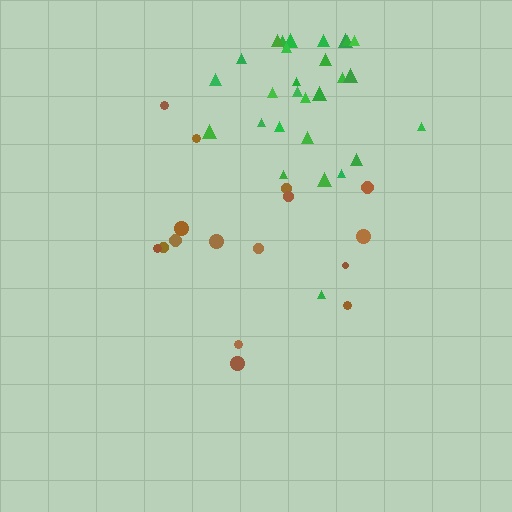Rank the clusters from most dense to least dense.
green, brown.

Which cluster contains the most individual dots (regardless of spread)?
Green (28).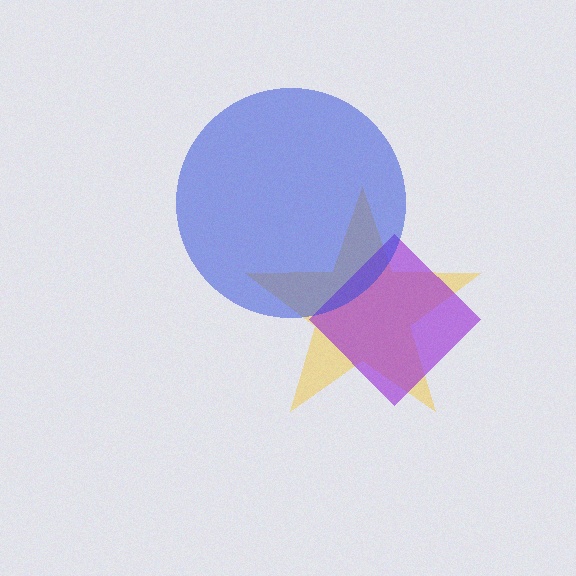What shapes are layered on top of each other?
The layered shapes are: a yellow star, a purple diamond, a blue circle.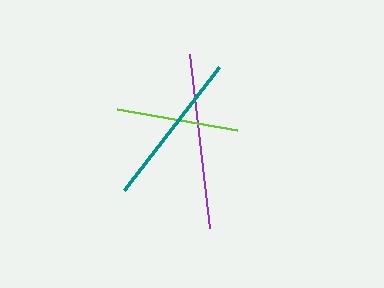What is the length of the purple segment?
The purple segment is approximately 175 pixels long.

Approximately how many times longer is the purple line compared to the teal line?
The purple line is approximately 1.1 times the length of the teal line.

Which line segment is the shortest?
The lime line is the shortest at approximately 122 pixels.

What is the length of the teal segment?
The teal segment is approximately 155 pixels long.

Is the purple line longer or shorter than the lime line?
The purple line is longer than the lime line.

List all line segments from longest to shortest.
From longest to shortest: purple, teal, lime.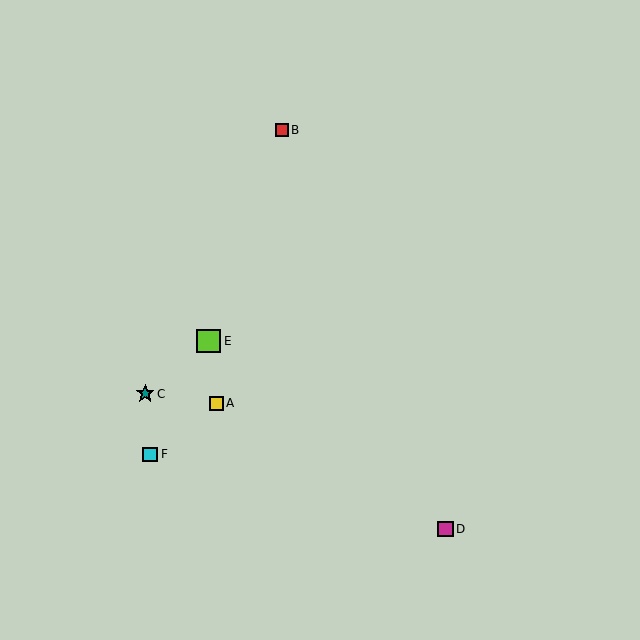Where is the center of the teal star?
The center of the teal star is at (145, 394).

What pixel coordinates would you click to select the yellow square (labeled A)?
Click at (216, 403) to select the yellow square A.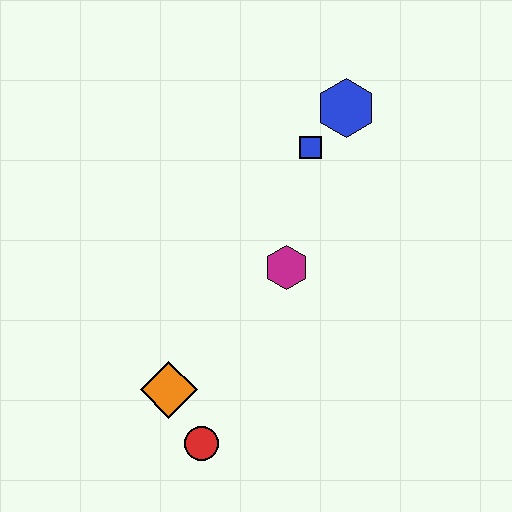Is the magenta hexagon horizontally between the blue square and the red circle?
Yes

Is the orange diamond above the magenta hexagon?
No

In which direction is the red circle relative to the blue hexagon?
The red circle is below the blue hexagon.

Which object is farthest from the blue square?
The red circle is farthest from the blue square.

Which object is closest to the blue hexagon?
The blue square is closest to the blue hexagon.